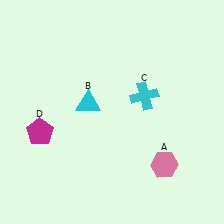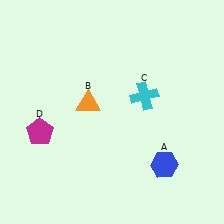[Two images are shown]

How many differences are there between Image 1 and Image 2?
There are 2 differences between the two images.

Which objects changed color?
A changed from pink to blue. B changed from cyan to orange.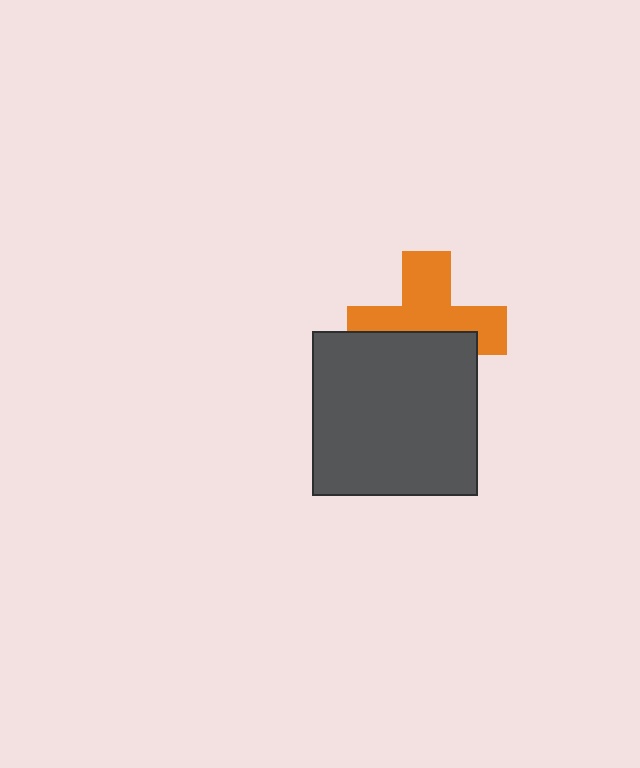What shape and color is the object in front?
The object in front is a dark gray square.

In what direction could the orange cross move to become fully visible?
The orange cross could move up. That would shift it out from behind the dark gray square entirely.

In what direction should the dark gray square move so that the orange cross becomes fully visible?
The dark gray square should move down. That is the shortest direction to clear the overlap and leave the orange cross fully visible.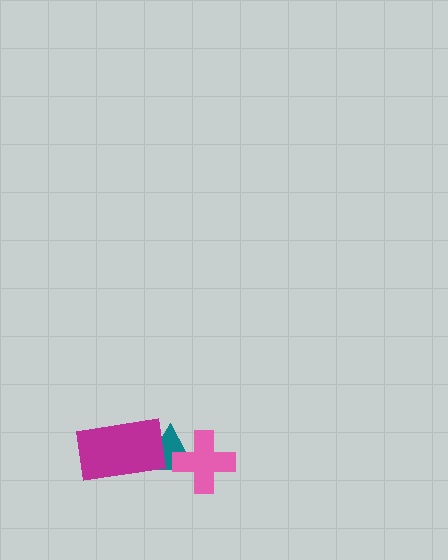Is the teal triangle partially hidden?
Yes, it is partially covered by another shape.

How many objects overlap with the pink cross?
1 object overlaps with the pink cross.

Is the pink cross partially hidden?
No, no other shape covers it.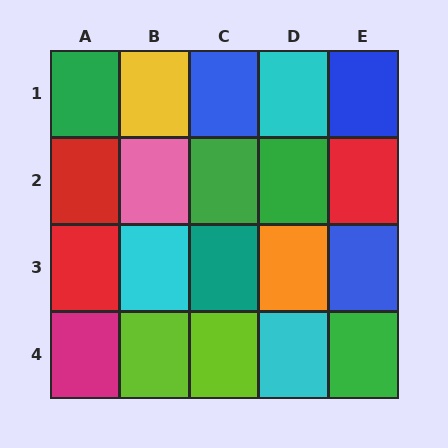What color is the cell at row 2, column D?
Green.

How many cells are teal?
1 cell is teal.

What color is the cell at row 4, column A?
Magenta.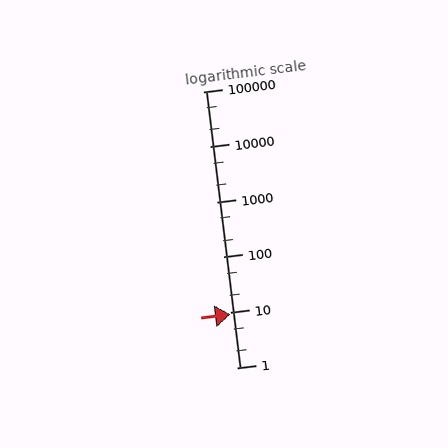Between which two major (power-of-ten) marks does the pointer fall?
The pointer is between 1 and 10.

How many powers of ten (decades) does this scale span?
The scale spans 5 decades, from 1 to 100000.